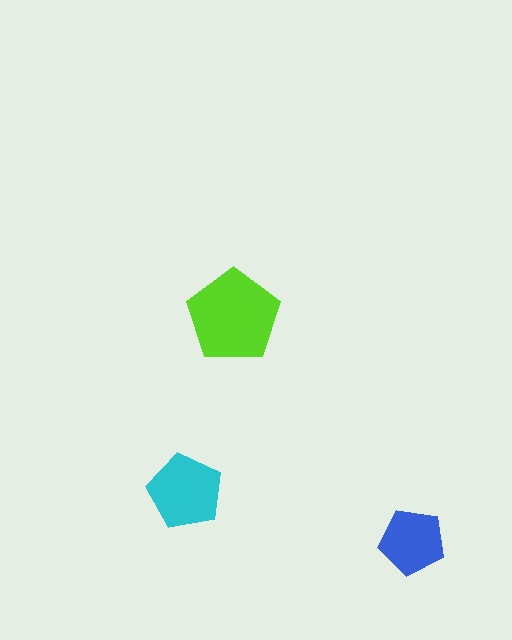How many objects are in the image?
There are 3 objects in the image.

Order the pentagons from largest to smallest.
the lime one, the cyan one, the blue one.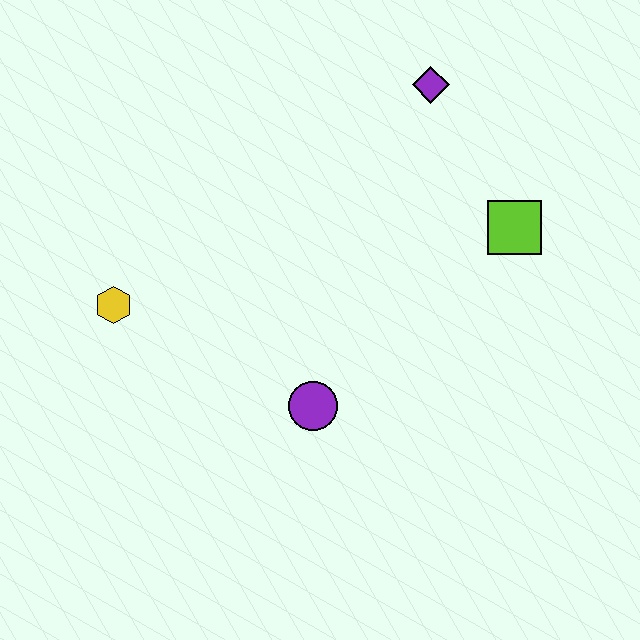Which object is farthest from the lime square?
The yellow hexagon is farthest from the lime square.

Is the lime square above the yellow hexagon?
Yes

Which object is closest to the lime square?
The purple diamond is closest to the lime square.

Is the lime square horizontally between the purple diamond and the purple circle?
No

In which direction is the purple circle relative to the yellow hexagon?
The purple circle is to the right of the yellow hexagon.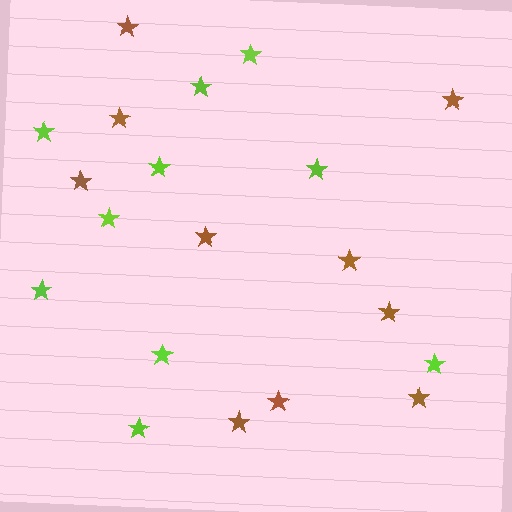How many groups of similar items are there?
There are 2 groups: one group of brown stars (10) and one group of lime stars (10).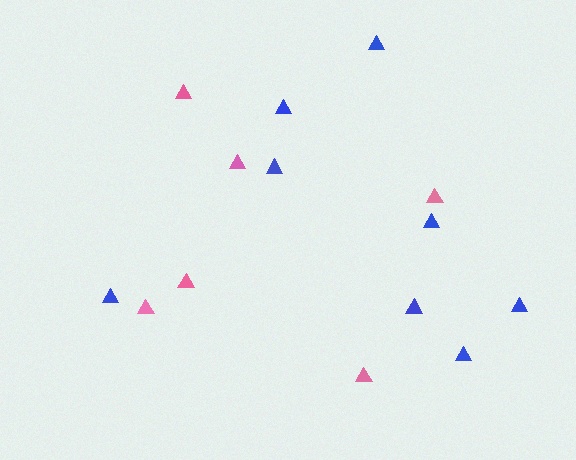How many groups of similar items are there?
There are 2 groups: one group of pink triangles (6) and one group of blue triangles (8).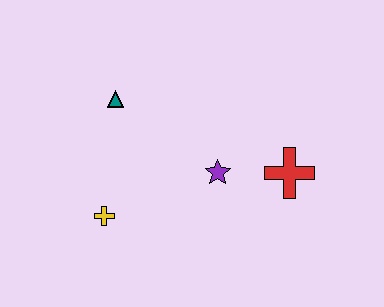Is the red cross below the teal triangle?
Yes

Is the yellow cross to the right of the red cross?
No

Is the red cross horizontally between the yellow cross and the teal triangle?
No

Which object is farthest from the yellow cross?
The red cross is farthest from the yellow cross.